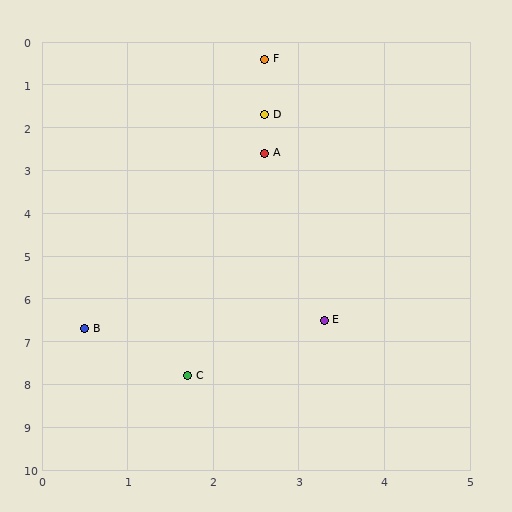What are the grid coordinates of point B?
Point B is at approximately (0.5, 6.7).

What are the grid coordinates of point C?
Point C is at approximately (1.7, 7.8).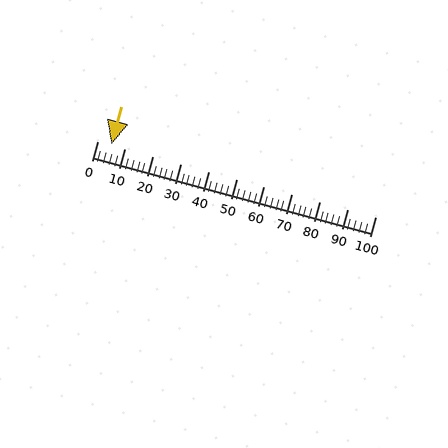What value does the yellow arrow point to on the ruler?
The yellow arrow points to approximately 5.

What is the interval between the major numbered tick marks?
The major tick marks are spaced 10 units apart.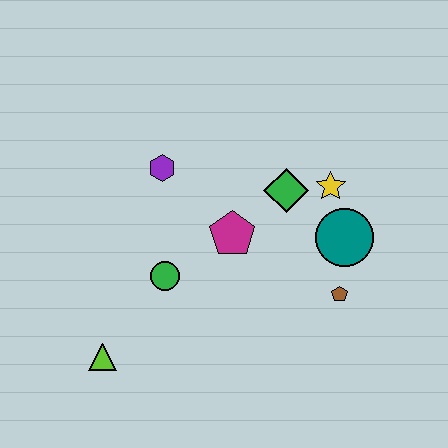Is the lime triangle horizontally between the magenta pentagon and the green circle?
No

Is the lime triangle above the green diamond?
No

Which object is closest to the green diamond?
The yellow star is closest to the green diamond.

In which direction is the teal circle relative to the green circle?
The teal circle is to the right of the green circle.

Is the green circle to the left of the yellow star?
Yes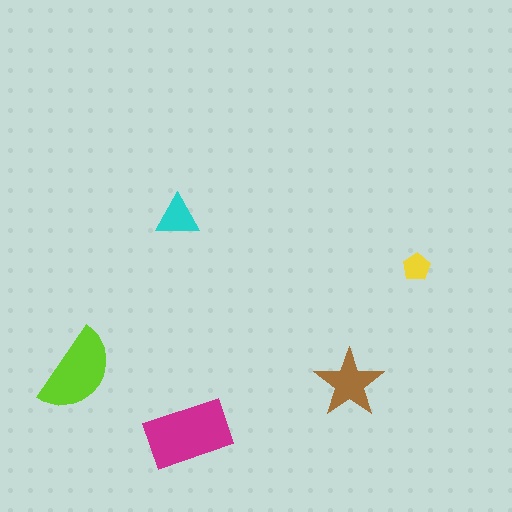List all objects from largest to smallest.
The magenta rectangle, the lime semicircle, the brown star, the cyan triangle, the yellow pentagon.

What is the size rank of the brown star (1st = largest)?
3rd.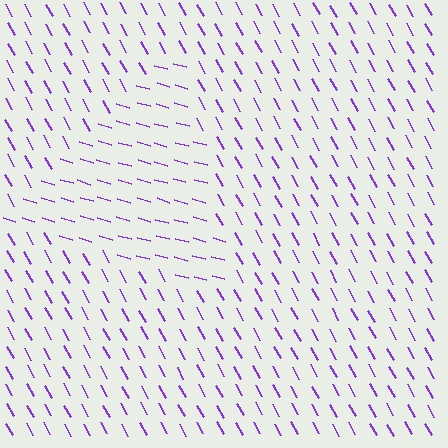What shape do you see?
I see a triangle.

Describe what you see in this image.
The image is filled with small purple line segments. A triangle region in the image has lines oriented differently from the surrounding lines, creating a visible texture boundary.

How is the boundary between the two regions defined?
The boundary is defined purely by a change in line orientation (approximately 45 degrees difference). All lines are the same color and thickness.